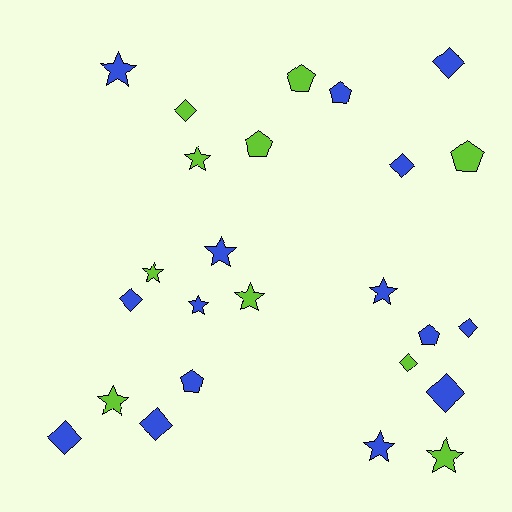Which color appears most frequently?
Blue, with 15 objects.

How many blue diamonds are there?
There are 7 blue diamonds.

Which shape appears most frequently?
Star, with 10 objects.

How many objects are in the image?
There are 25 objects.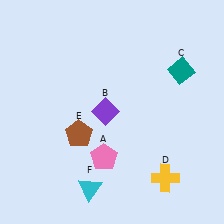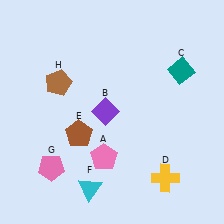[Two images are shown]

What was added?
A pink pentagon (G), a brown pentagon (H) were added in Image 2.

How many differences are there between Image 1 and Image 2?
There are 2 differences between the two images.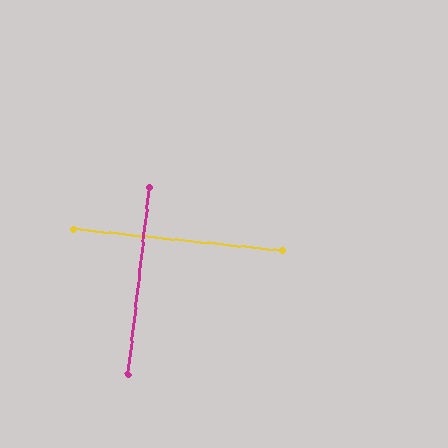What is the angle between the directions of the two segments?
Approximately 89 degrees.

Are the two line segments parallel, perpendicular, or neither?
Perpendicular — they meet at approximately 89°.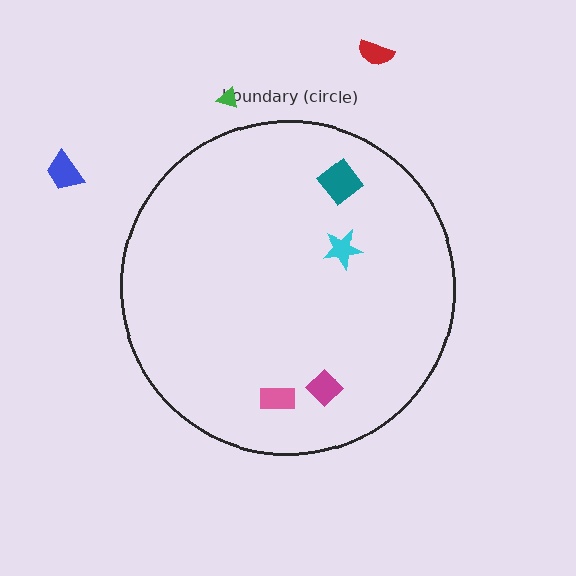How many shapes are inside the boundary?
4 inside, 3 outside.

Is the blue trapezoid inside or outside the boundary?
Outside.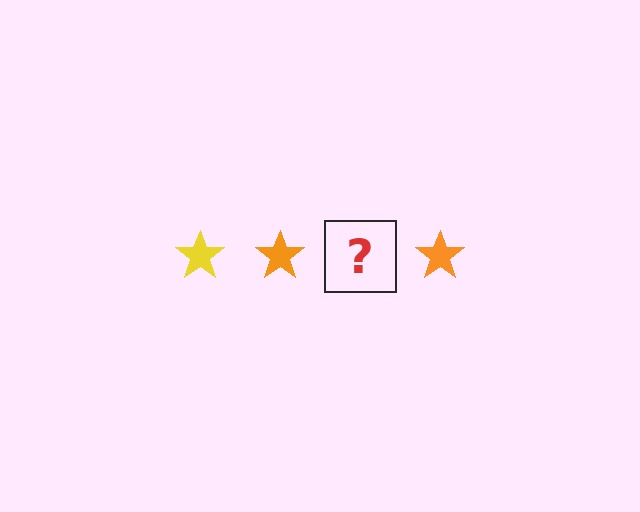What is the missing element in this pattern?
The missing element is a yellow star.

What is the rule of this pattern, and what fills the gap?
The rule is that the pattern cycles through yellow, orange stars. The gap should be filled with a yellow star.